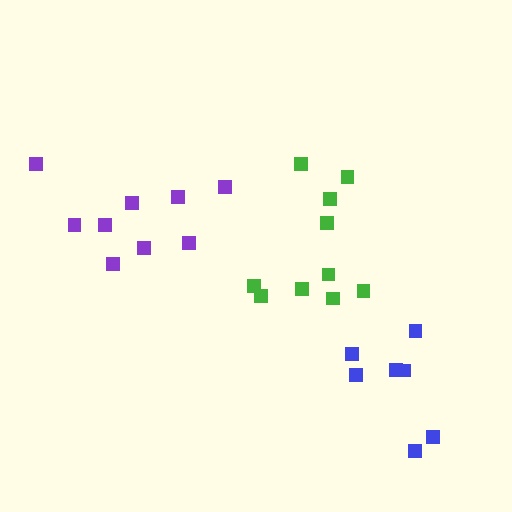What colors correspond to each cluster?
The clusters are colored: green, purple, blue.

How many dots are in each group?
Group 1: 10 dots, Group 2: 9 dots, Group 3: 7 dots (26 total).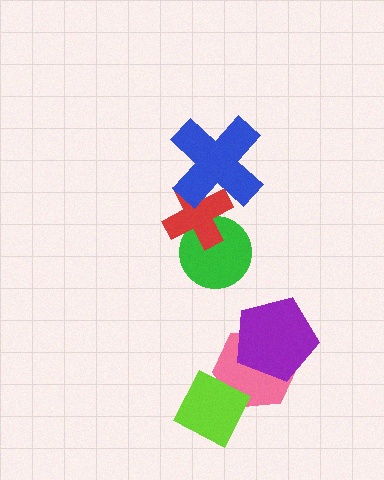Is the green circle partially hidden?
Yes, it is partially covered by another shape.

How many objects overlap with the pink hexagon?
2 objects overlap with the pink hexagon.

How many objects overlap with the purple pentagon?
1 object overlaps with the purple pentagon.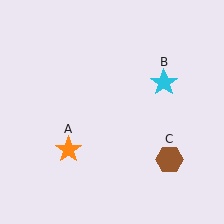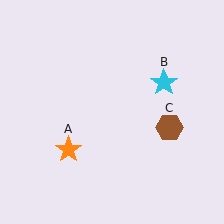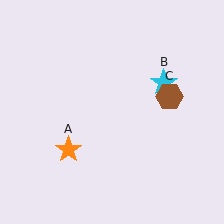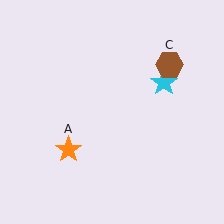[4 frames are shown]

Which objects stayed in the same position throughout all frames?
Orange star (object A) and cyan star (object B) remained stationary.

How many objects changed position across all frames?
1 object changed position: brown hexagon (object C).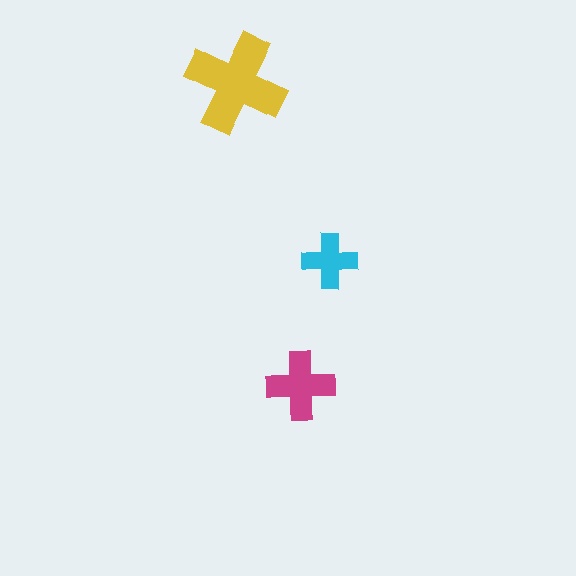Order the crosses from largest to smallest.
the yellow one, the magenta one, the cyan one.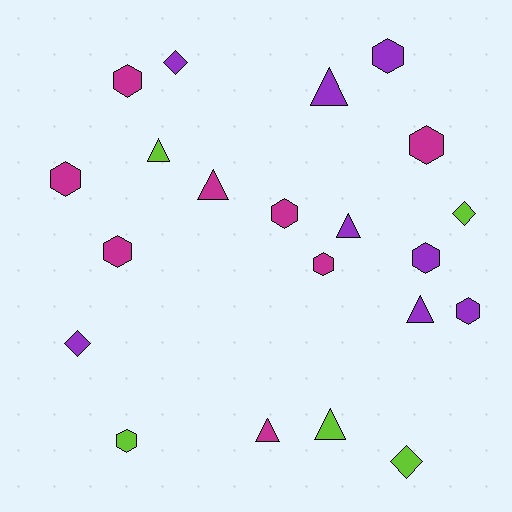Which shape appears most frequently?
Hexagon, with 10 objects.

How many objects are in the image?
There are 21 objects.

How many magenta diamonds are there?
There are no magenta diamonds.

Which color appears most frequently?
Magenta, with 8 objects.